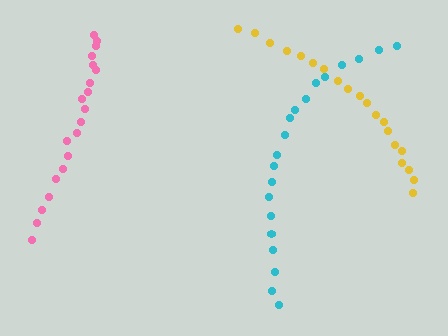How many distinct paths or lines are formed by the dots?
There are 3 distinct paths.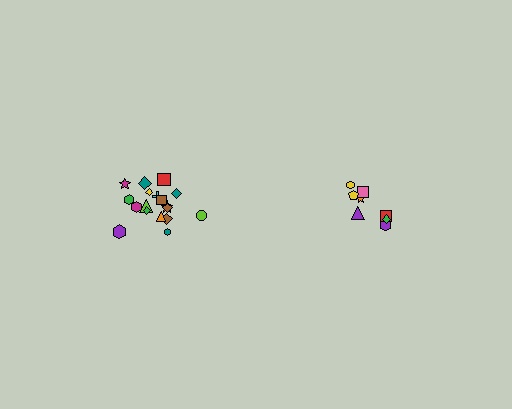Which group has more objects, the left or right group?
The left group.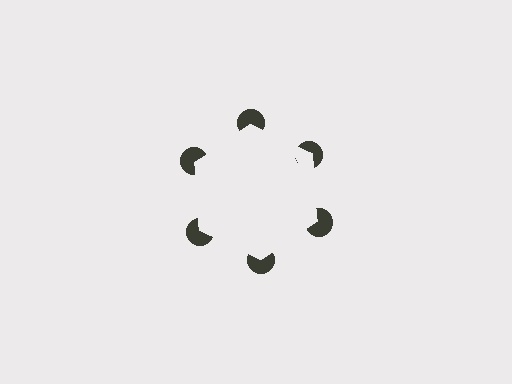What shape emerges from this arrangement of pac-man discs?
An illusory hexagon — its edges are inferred from the aligned wedge cuts in the pac-man discs, not physically drawn.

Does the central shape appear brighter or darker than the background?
It typically appears slightly brighter than the background, even though no actual brightness change is drawn.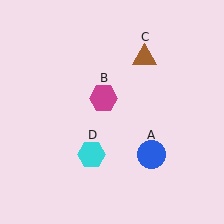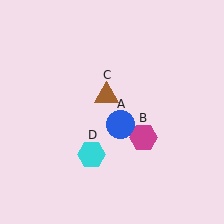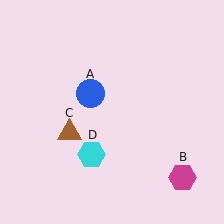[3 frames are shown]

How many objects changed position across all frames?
3 objects changed position: blue circle (object A), magenta hexagon (object B), brown triangle (object C).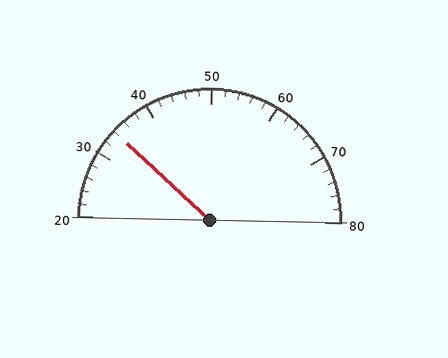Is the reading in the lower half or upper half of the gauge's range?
The reading is in the lower half of the range (20 to 80).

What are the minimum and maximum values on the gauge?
The gauge ranges from 20 to 80.